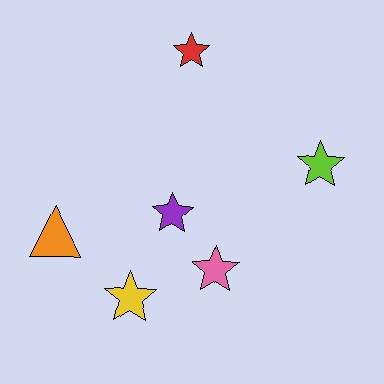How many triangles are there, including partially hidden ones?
There is 1 triangle.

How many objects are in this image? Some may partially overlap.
There are 6 objects.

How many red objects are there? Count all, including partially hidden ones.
There is 1 red object.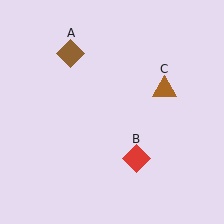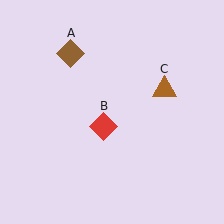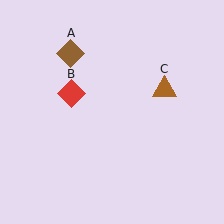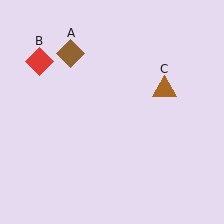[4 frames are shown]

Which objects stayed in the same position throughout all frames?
Brown diamond (object A) and brown triangle (object C) remained stationary.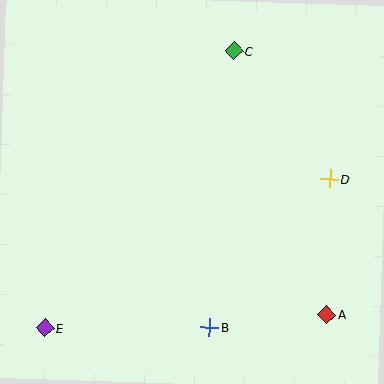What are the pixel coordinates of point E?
Point E is at (45, 328).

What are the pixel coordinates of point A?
Point A is at (327, 314).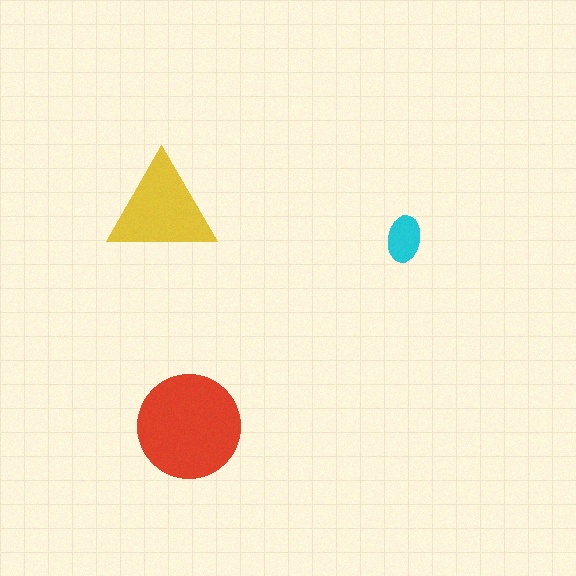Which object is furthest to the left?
The yellow triangle is leftmost.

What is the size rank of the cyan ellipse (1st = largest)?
3rd.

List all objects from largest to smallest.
The red circle, the yellow triangle, the cyan ellipse.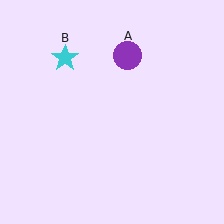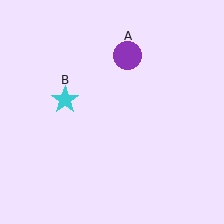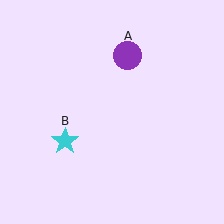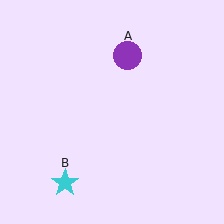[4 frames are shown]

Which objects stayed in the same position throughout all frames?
Purple circle (object A) remained stationary.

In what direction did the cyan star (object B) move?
The cyan star (object B) moved down.